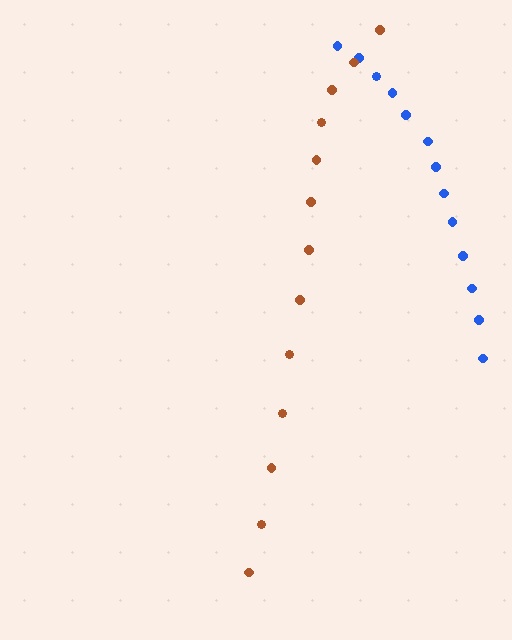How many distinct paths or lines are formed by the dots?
There are 2 distinct paths.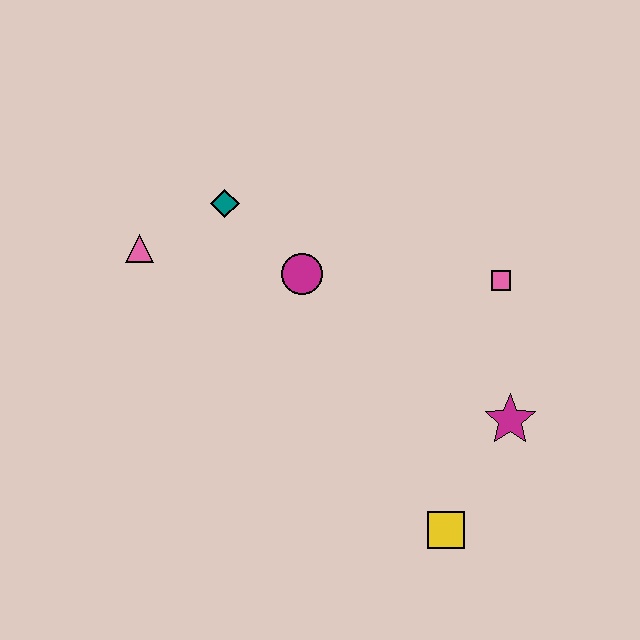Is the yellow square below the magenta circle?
Yes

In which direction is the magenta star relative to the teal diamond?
The magenta star is to the right of the teal diamond.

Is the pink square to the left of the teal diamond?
No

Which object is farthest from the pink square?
The pink triangle is farthest from the pink square.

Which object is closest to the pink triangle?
The teal diamond is closest to the pink triangle.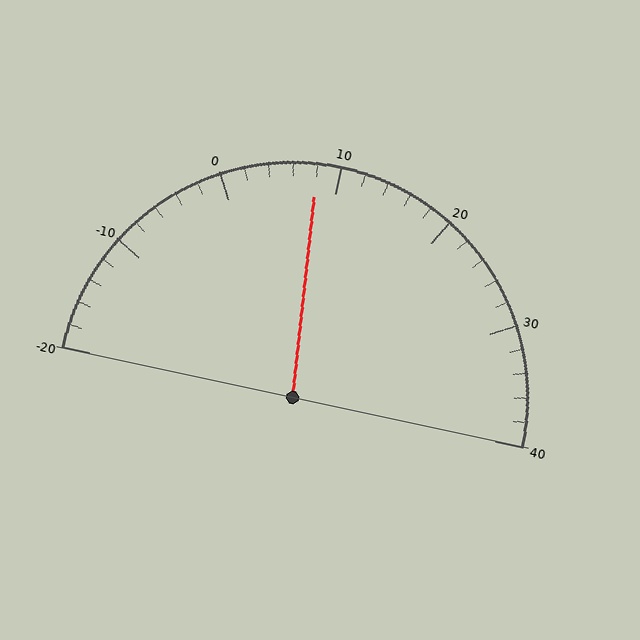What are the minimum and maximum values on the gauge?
The gauge ranges from -20 to 40.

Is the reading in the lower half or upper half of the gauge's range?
The reading is in the lower half of the range (-20 to 40).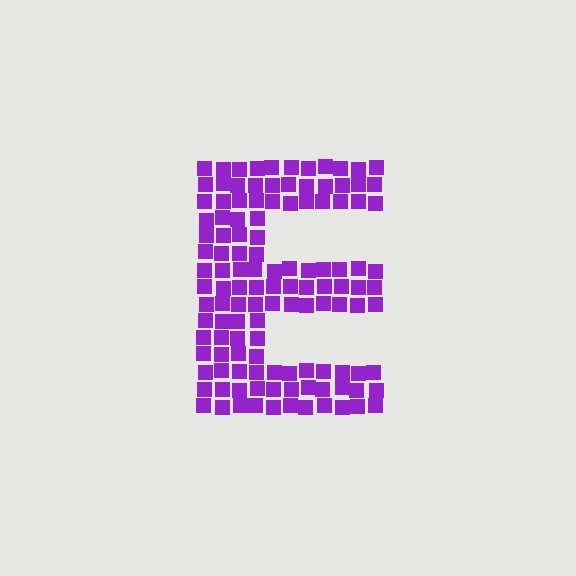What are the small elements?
The small elements are squares.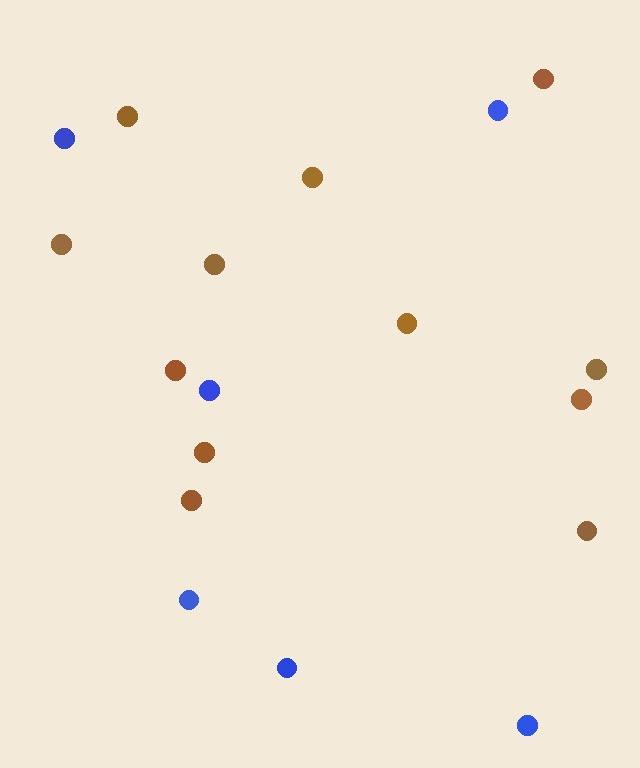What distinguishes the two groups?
There are 2 groups: one group of blue circles (6) and one group of brown circles (12).